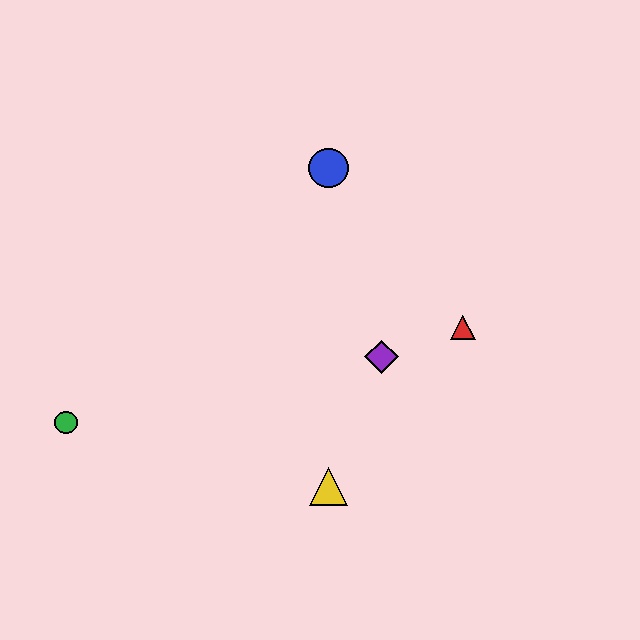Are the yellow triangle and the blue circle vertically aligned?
Yes, both are at x≈328.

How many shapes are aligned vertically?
2 shapes (the blue circle, the yellow triangle) are aligned vertically.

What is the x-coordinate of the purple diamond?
The purple diamond is at x≈382.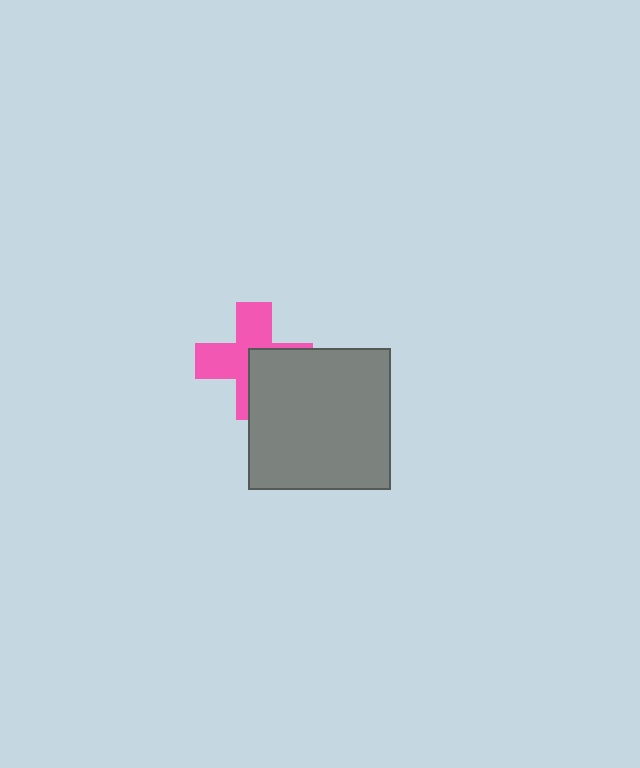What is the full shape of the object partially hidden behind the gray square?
The partially hidden object is a pink cross.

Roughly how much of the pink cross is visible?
About half of it is visible (roughly 57%).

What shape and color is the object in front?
The object in front is a gray square.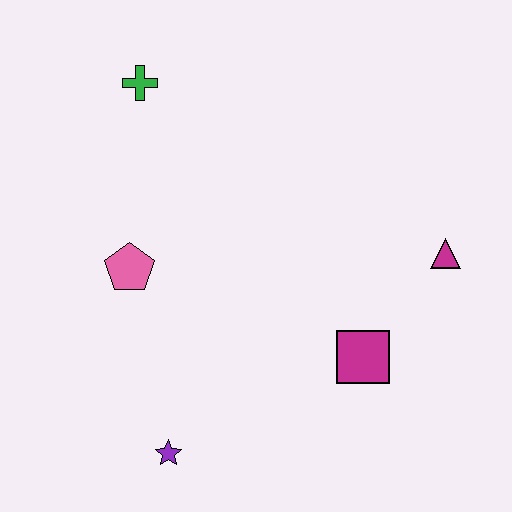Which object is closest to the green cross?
The pink pentagon is closest to the green cross.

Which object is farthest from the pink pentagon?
The magenta triangle is farthest from the pink pentagon.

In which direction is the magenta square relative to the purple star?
The magenta square is to the right of the purple star.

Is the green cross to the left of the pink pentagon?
No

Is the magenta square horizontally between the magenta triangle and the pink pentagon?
Yes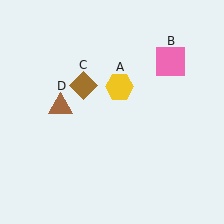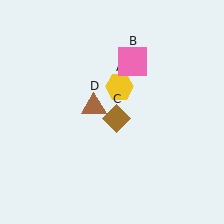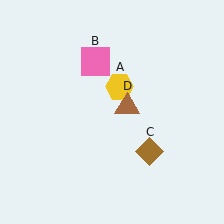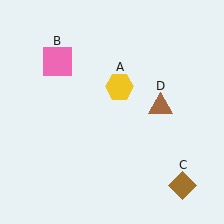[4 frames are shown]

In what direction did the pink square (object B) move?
The pink square (object B) moved left.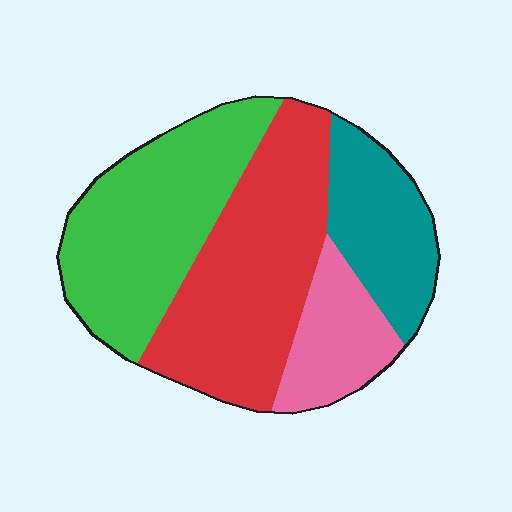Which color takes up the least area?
Pink, at roughly 15%.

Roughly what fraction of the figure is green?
Green covers around 30% of the figure.